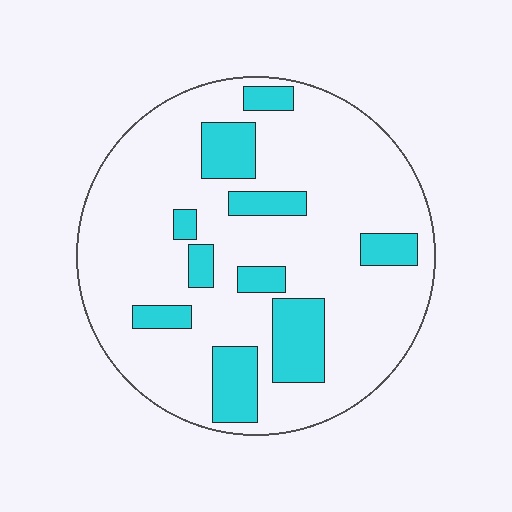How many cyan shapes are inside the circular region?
10.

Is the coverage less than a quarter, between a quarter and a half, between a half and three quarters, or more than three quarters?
Less than a quarter.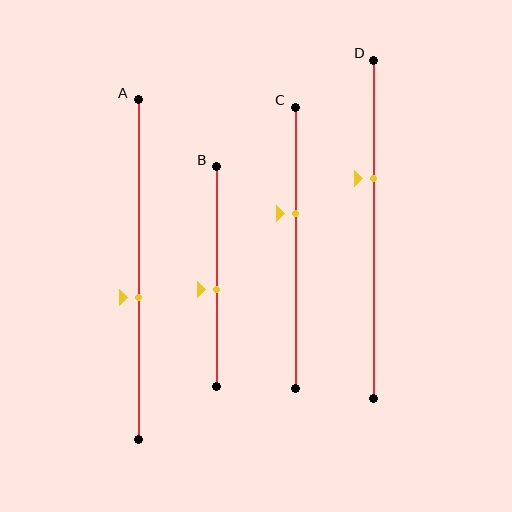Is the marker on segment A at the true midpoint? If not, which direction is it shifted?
No, the marker on segment A is shifted downward by about 8% of the segment length.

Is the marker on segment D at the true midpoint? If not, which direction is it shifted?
No, the marker on segment D is shifted upward by about 15% of the segment length.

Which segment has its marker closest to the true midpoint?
Segment B has its marker closest to the true midpoint.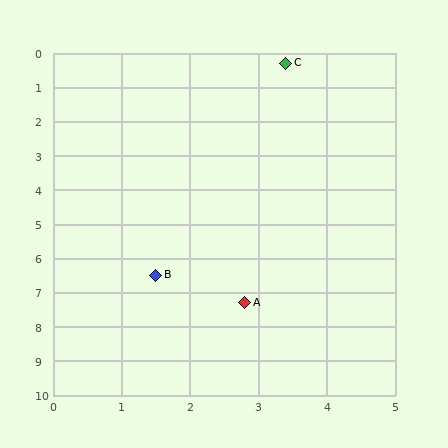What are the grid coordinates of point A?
Point A is at approximately (2.8, 7.3).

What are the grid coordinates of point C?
Point C is at approximately (3.4, 0.3).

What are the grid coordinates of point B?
Point B is at approximately (1.5, 6.5).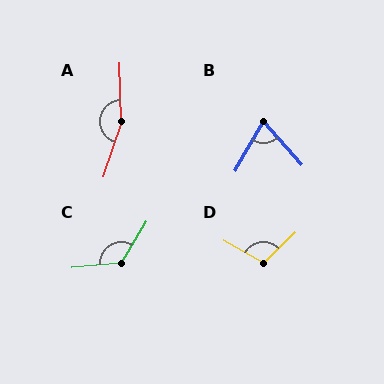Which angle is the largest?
A, at approximately 160 degrees.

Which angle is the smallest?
B, at approximately 71 degrees.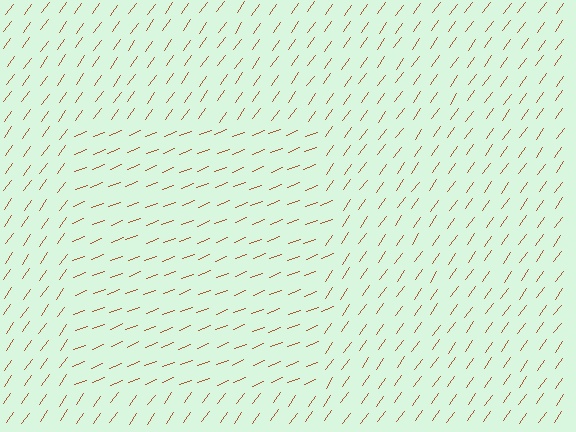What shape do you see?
I see a rectangle.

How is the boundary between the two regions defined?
The boundary is defined purely by a change in line orientation (approximately 33 degrees difference). All lines are the same color and thickness.